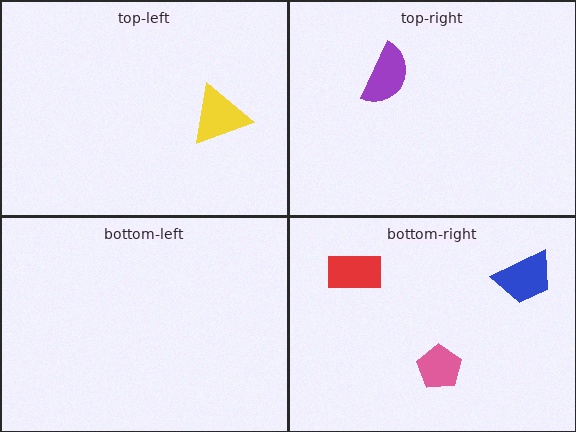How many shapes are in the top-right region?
1.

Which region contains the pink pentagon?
The bottom-right region.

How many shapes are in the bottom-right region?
3.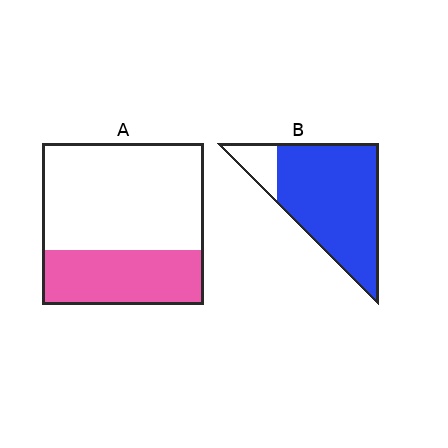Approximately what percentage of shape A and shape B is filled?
A is approximately 35% and B is approximately 85%.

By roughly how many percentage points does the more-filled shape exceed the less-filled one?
By roughly 50 percentage points (B over A).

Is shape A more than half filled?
No.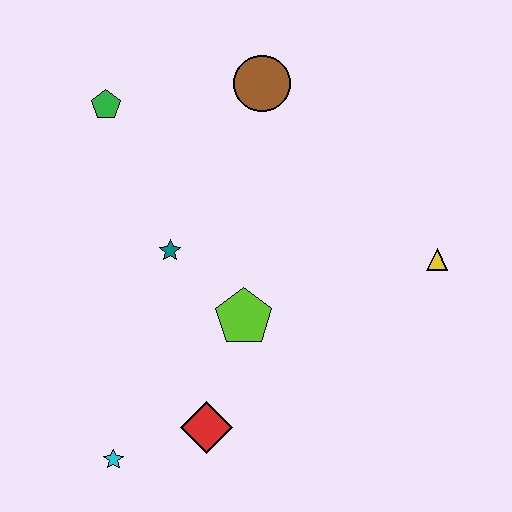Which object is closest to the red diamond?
The cyan star is closest to the red diamond.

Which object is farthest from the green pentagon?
The yellow triangle is farthest from the green pentagon.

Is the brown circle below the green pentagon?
No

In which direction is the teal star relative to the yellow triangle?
The teal star is to the left of the yellow triangle.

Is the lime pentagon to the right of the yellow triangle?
No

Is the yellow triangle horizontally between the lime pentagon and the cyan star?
No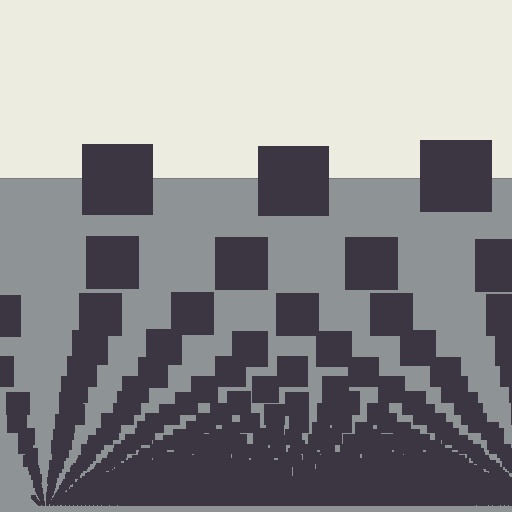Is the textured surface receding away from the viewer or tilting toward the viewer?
The surface appears to tilt toward the viewer. Texture elements get larger and sparser toward the top.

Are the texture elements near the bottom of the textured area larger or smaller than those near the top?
Smaller. The gradient is inverted — elements near the bottom are smaller and denser.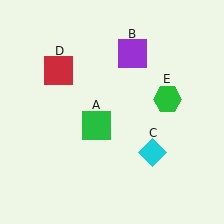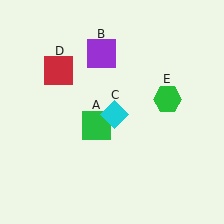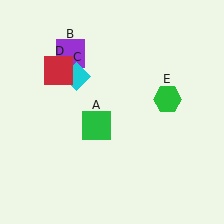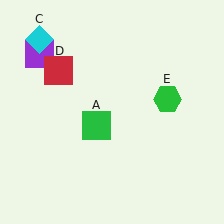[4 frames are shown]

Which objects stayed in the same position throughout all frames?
Green square (object A) and red square (object D) and green hexagon (object E) remained stationary.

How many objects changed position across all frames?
2 objects changed position: purple square (object B), cyan diamond (object C).